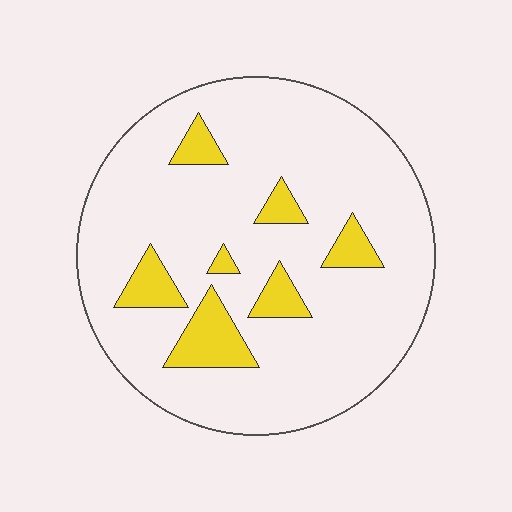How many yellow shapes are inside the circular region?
7.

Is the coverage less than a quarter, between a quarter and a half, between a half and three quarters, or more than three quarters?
Less than a quarter.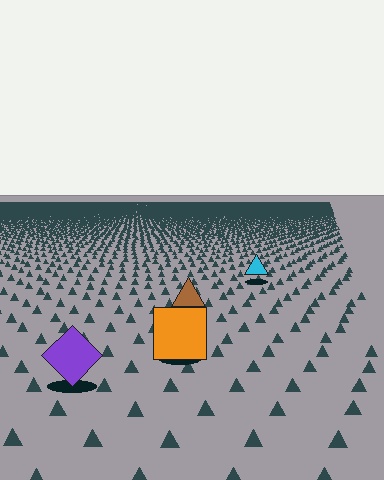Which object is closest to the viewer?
The purple diamond is closest. The texture marks near it are larger and more spread out.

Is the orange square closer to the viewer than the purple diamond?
No. The purple diamond is closer — you can tell from the texture gradient: the ground texture is coarser near it.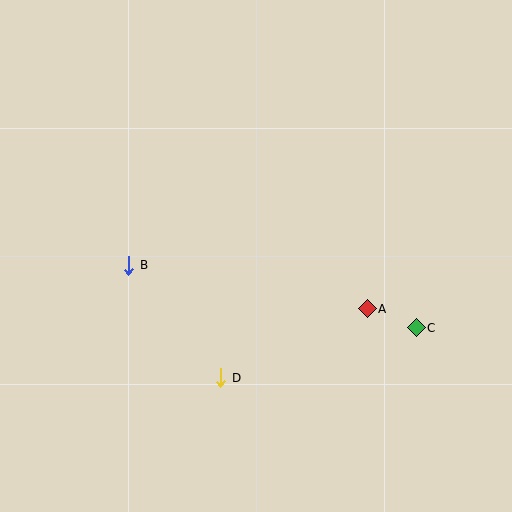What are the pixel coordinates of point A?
Point A is at (367, 309).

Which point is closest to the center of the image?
Point A at (367, 309) is closest to the center.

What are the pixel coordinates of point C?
Point C is at (416, 328).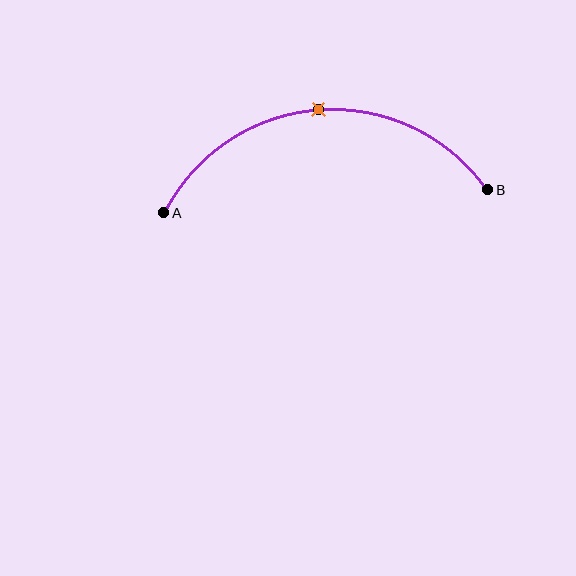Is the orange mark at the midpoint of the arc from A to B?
Yes. The orange mark lies on the arc at equal arc-length from both A and B — it is the arc midpoint.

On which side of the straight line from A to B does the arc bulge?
The arc bulges above the straight line connecting A and B.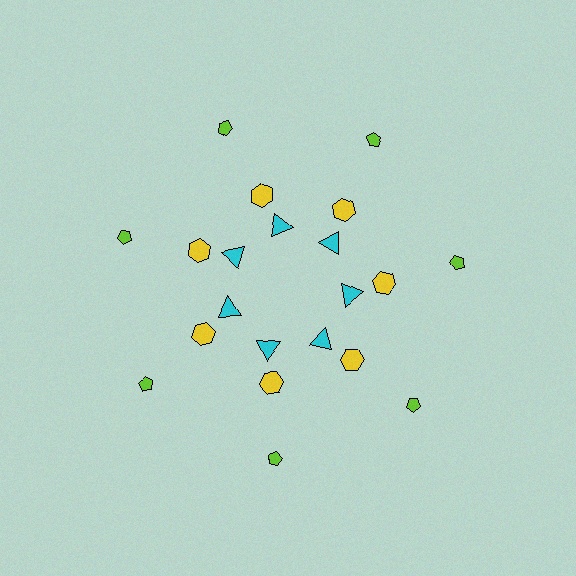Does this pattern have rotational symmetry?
Yes, this pattern has 7-fold rotational symmetry. It looks the same after rotating 51 degrees around the center.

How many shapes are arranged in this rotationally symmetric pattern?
There are 21 shapes, arranged in 7 groups of 3.